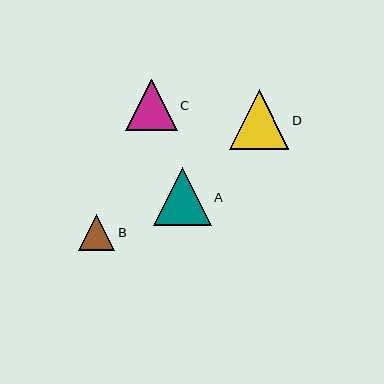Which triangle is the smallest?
Triangle B is the smallest with a size of approximately 36 pixels.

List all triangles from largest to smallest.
From largest to smallest: D, A, C, B.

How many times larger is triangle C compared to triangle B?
Triangle C is approximately 1.4 times the size of triangle B.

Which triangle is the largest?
Triangle D is the largest with a size of approximately 59 pixels.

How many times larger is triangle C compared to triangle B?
Triangle C is approximately 1.4 times the size of triangle B.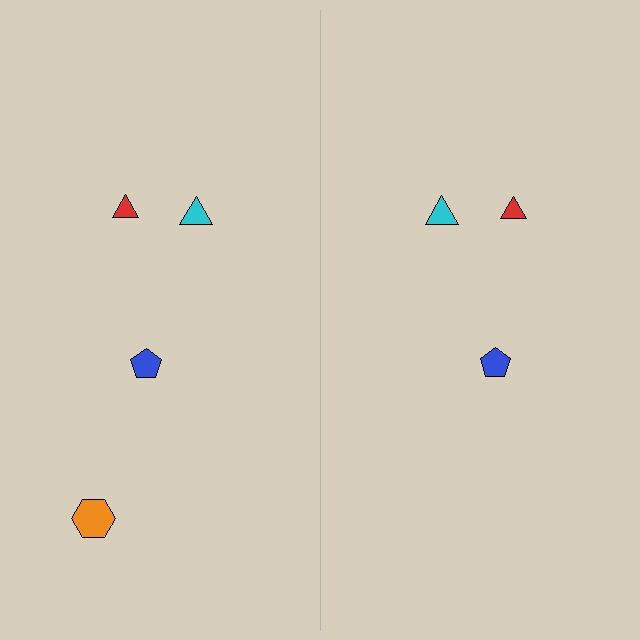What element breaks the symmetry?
A orange hexagon is missing from the right side.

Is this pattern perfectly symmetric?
No, the pattern is not perfectly symmetric. A orange hexagon is missing from the right side.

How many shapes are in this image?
There are 7 shapes in this image.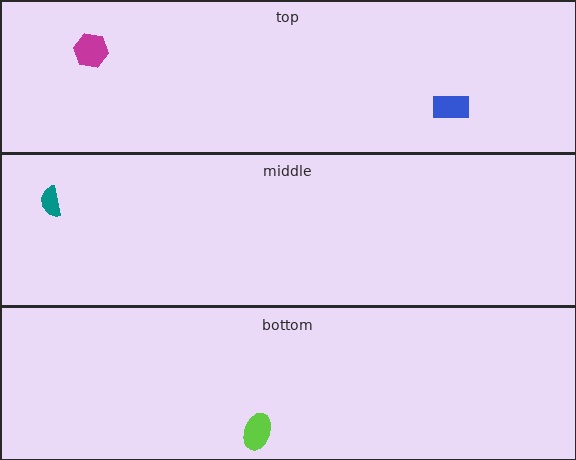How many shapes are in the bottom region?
1.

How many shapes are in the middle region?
1.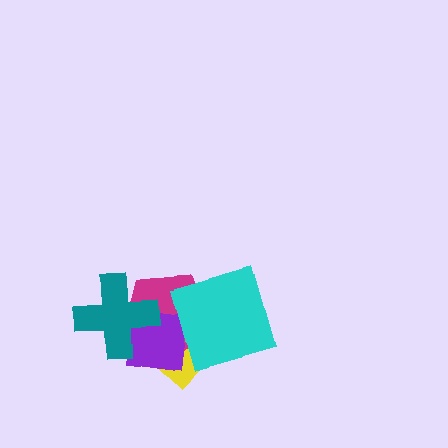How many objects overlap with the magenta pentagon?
4 objects overlap with the magenta pentagon.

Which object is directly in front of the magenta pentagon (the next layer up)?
The purple square is directly in front of the magenta pentagon.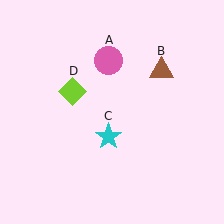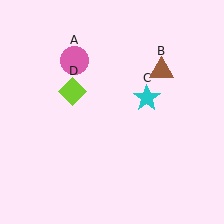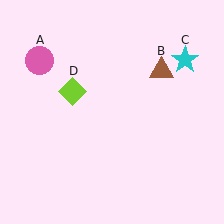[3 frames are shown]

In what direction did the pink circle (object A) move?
The pink circle (object A) moved left.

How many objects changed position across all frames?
2 objects changed position: pink circle (object A), cyan star (object C).